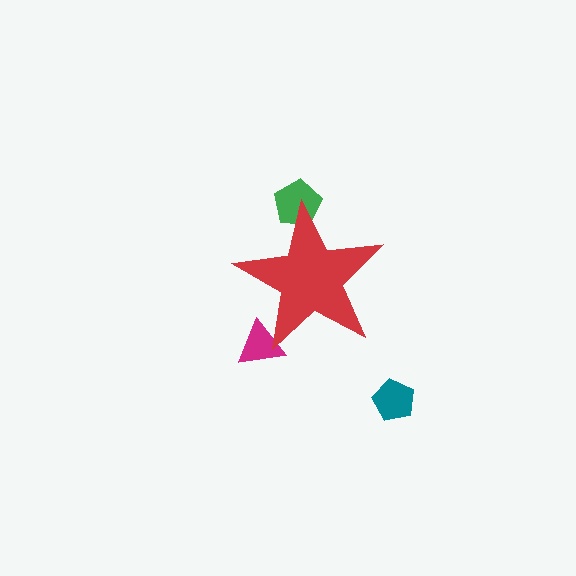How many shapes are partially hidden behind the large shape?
2 shapes are partially hidden.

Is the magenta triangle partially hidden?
Yes, the magenta triangle is partially hidden behind the red star.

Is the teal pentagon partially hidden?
No, the teal pentagon is fully visible.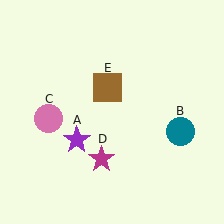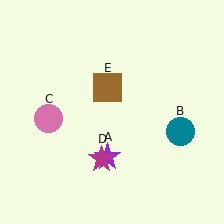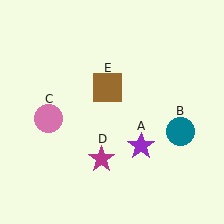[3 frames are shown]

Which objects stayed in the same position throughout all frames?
Teal circle (object B) and pink circle (object C) and magenta star (object D) and brown square (object E) remained stationary.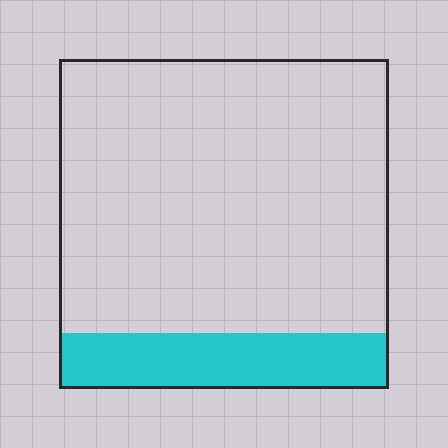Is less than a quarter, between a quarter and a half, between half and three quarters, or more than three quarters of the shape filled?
Less than a quarter.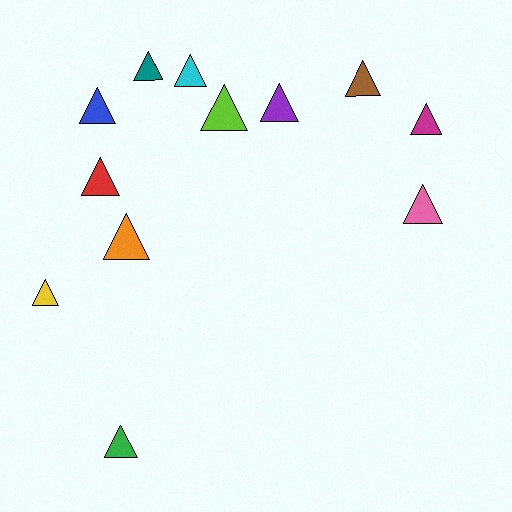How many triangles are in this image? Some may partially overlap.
There are 12 triangles.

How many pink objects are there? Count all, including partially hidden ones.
There is 1 pink object.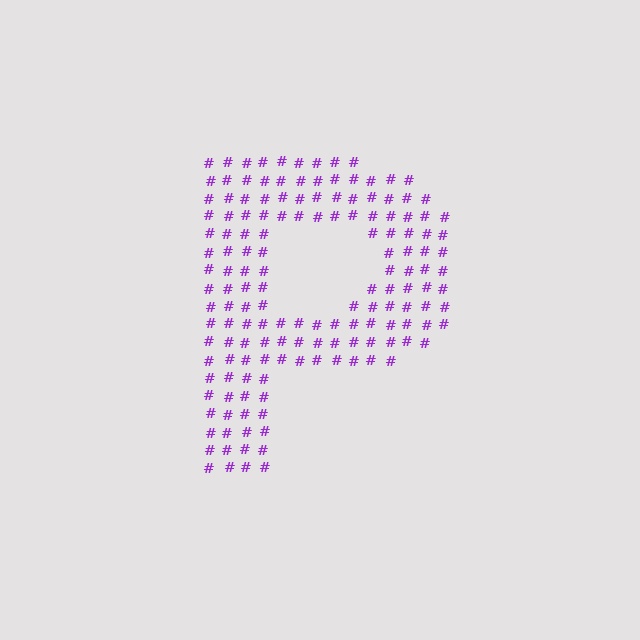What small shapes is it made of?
It is made of small hash symbols.